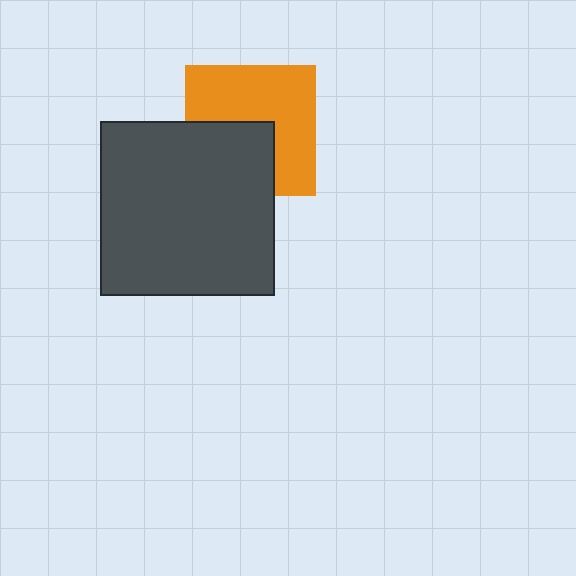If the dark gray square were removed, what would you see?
You would see the complete orange square.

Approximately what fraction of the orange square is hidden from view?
Roughly 39% of the orange square is hidden behind the dark gray square.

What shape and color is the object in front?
The object in front is a dark gray square.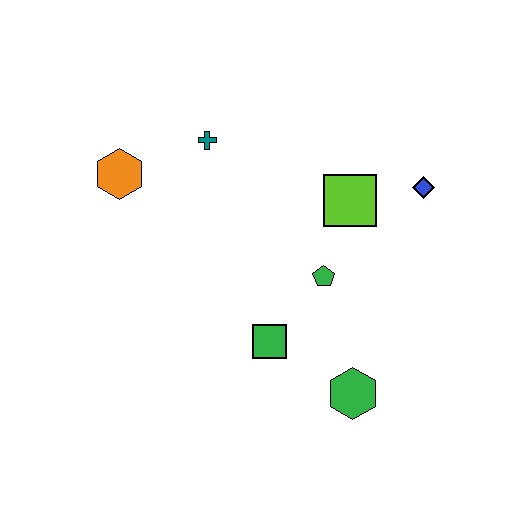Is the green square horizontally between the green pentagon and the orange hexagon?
Yes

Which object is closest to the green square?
The green pentagon is closest to the green square.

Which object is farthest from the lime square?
The orange hexagon is farthest from the lime square.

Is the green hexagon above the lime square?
No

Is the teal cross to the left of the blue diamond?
Yes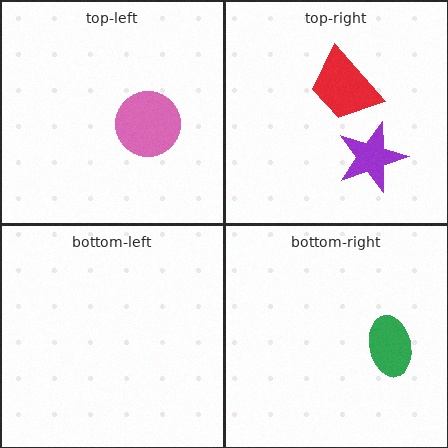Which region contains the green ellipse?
The bottom-right region.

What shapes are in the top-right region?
The purple star, the red trapezoid.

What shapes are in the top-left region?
The pink circle.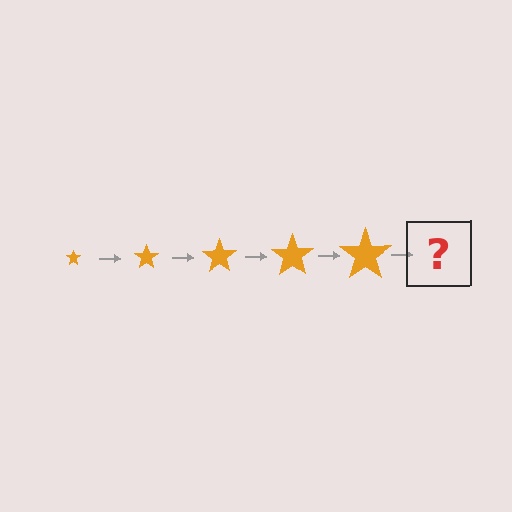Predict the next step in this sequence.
The next step is an orange star, larger than the previous one.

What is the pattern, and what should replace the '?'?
The pattern is that the star gets progressively larger each step. The '?' should be an orange star, larger than the previous one.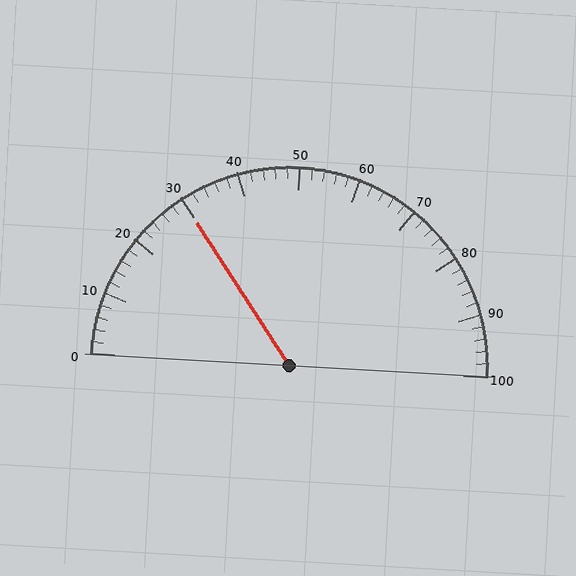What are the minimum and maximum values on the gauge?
The gauge ranges from 0 to 100.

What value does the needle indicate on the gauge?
The needle indicates approximately 30.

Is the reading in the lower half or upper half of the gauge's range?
The reading is in the lower half of the range (0 to 100).